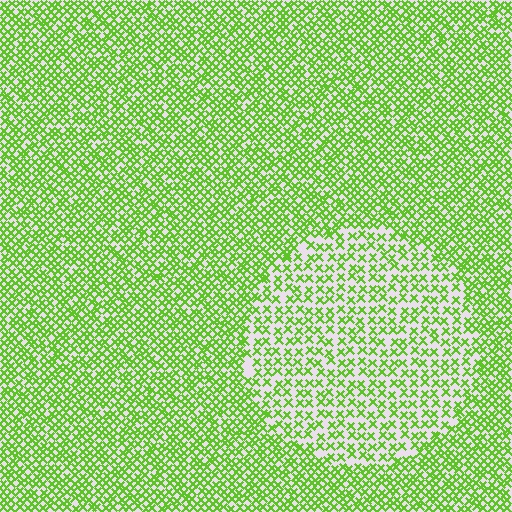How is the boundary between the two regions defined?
The boundary is defined by a change in element density (approximately 1.8x ratio). All elements are the same color, size, and shape.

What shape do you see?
I see a circle.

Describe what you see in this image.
The image contains small lime elements arranged at two different densities. A circle-shaped region is visible where the elements are less densely packed than the surrounding area.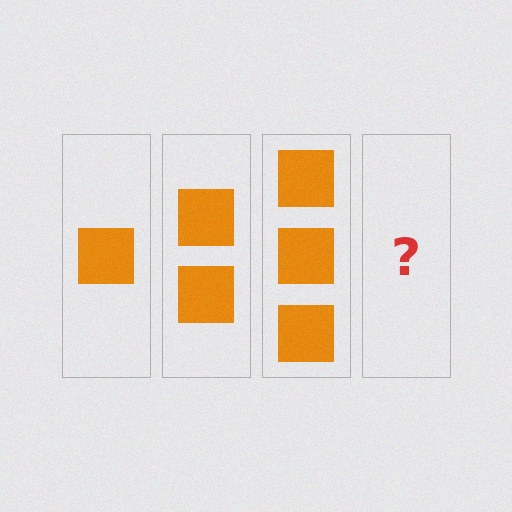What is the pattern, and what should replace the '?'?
The pattern is that each step adds one more square. The '?' should be 4 squares.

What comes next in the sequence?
The next element should be 4 squares.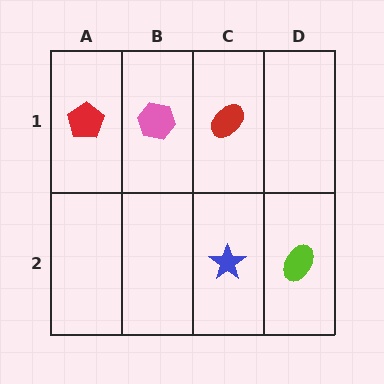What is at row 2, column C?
A blue star.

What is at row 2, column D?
A lime ellipse.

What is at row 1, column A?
A red pentagon.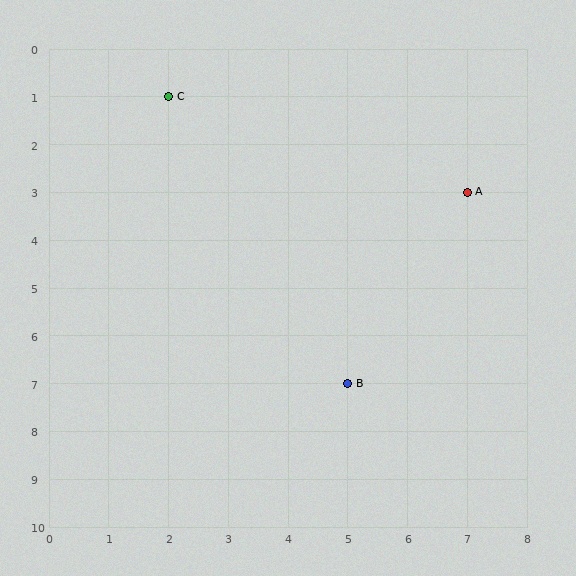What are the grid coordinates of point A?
Point A is at grid coordinates (7, 3).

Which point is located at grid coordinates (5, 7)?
Point B is at (5, 7).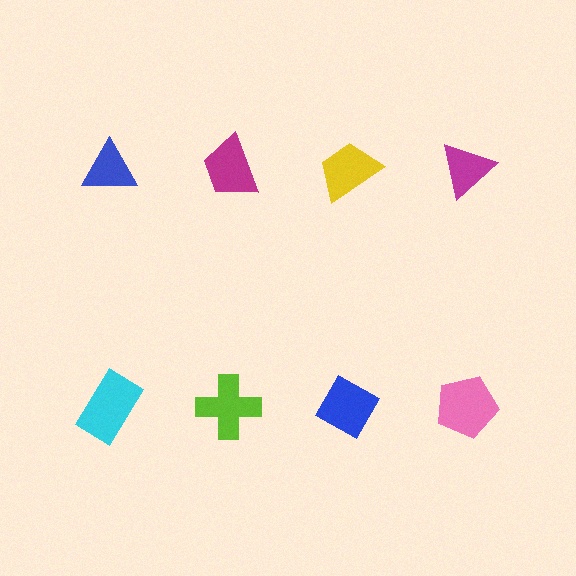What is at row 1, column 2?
A magenta trapezoid.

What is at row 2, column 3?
A blue diamond.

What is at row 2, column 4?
A pink pentagon.